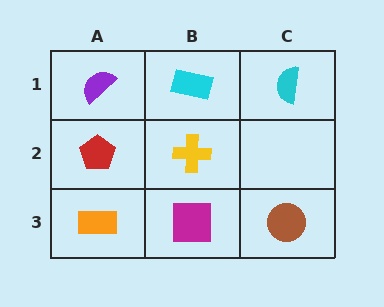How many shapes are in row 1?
3 shapes.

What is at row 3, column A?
An orange rectangle.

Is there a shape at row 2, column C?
No, that cell is empty.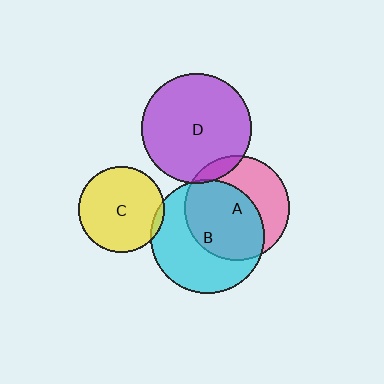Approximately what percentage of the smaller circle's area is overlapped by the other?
Approximately 60%.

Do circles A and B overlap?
Yes.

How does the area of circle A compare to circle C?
Approximately 1.5 times.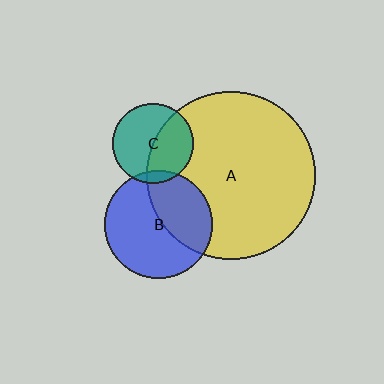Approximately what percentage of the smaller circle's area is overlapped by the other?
Approximately 10%.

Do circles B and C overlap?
Yes.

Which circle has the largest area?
Circle A (yellow).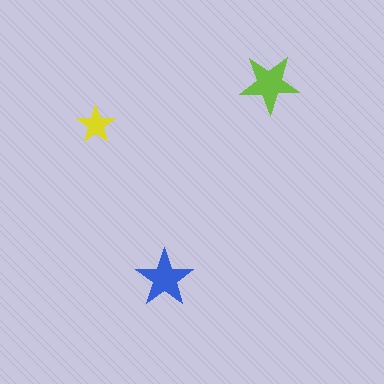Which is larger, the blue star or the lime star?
The lime one.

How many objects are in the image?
There are 3 objects in the image.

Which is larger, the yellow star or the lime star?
The lime one.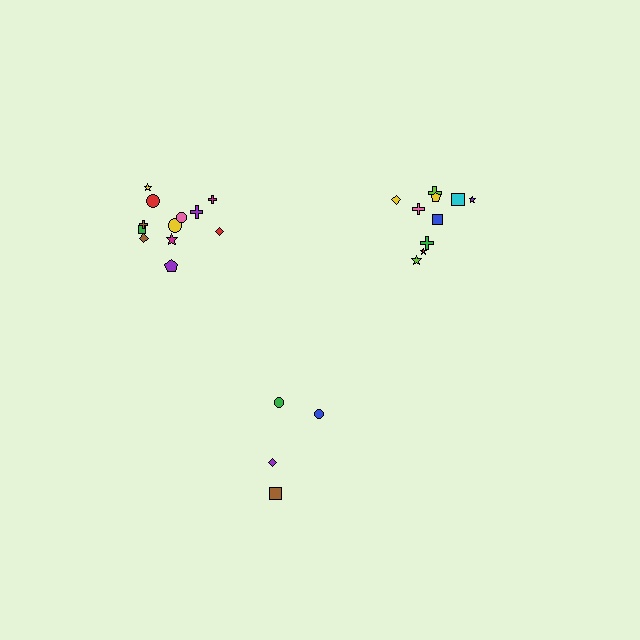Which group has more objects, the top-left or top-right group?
The top-left group.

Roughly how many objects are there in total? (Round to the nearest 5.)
Roughly 25 objects in total.